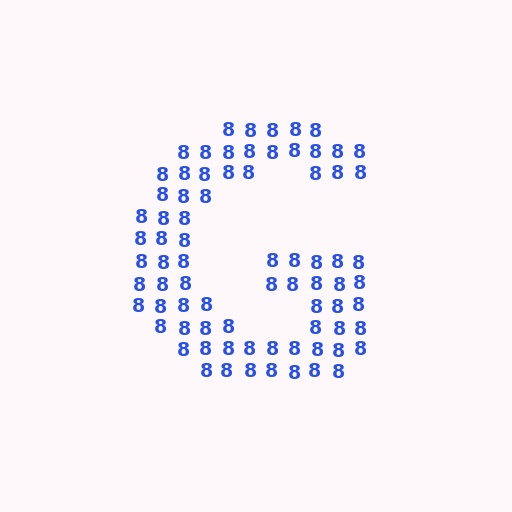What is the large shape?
The large shape is the letter G.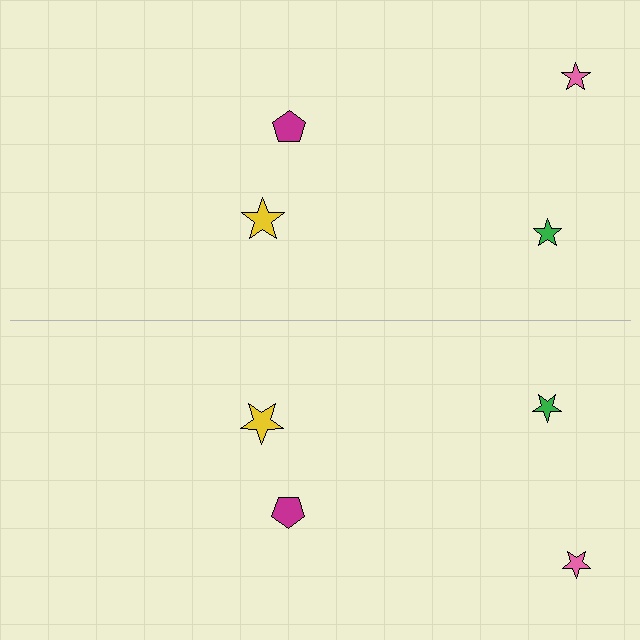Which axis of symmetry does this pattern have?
The pattern has a horizontal axis of symmetry running through the center of the image.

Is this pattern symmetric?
Yes, this pattern has bilateral (reflection) symmetry.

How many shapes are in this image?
There are 8 shapes in this image.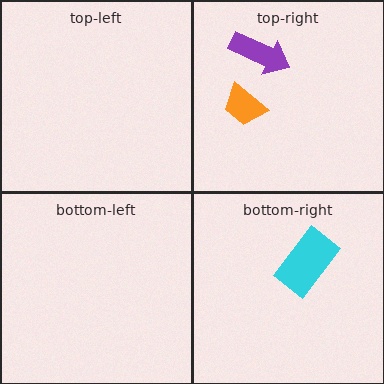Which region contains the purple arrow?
The top-right region.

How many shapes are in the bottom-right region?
1.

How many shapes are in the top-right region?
2.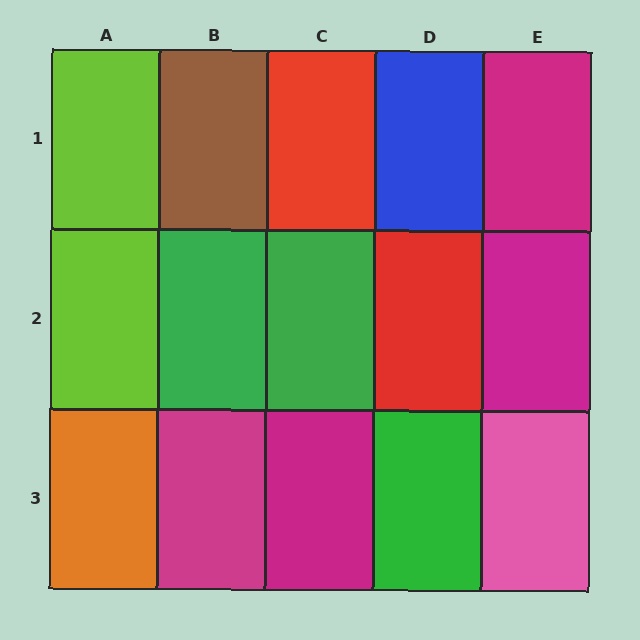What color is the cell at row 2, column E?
Magenta.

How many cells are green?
3 cells are green.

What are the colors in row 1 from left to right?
Lime, brown, red, blue, magenta.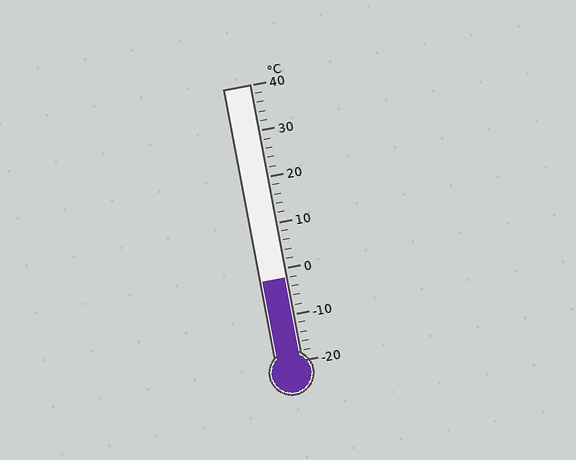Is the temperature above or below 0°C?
The temperature is below 0°C.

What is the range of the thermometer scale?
The thermometer scale ranges from -20°C to 40°C.